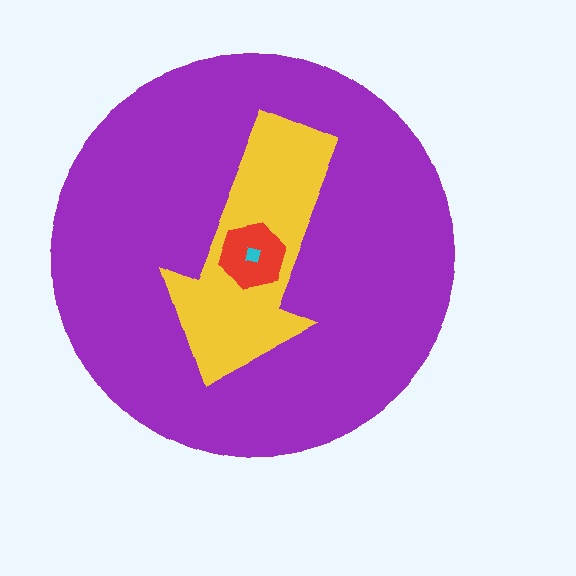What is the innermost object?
The cyan square.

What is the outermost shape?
The purple circle.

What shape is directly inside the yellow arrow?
The red hexagon.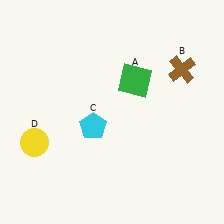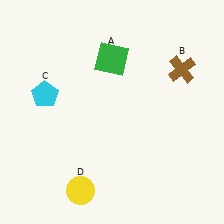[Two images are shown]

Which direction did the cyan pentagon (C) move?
The cyan pentagon (C) moved left.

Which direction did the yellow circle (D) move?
The yellow circle (D) moved down.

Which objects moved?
The objects that moved are: the green square (A), the cyan pentagon (C), the yellow circle (D).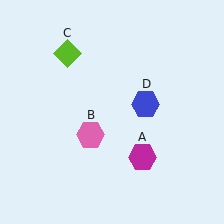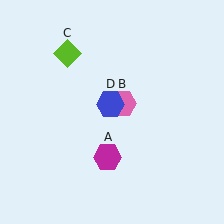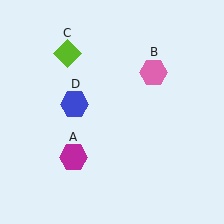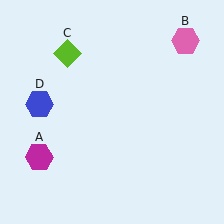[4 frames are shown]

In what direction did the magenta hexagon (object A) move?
The magenta hexagon (object A) moved left.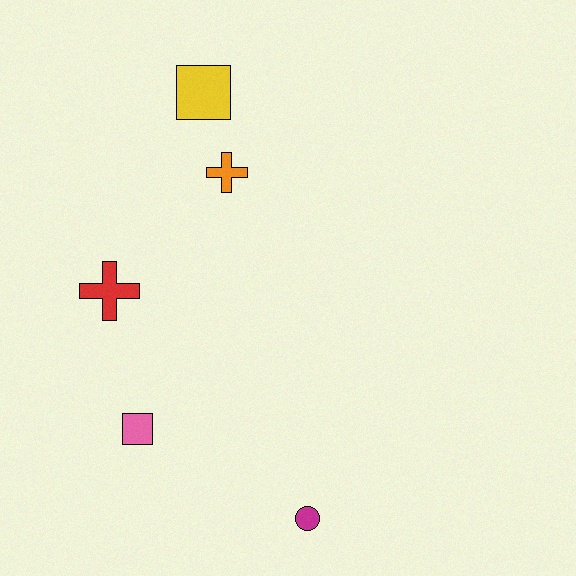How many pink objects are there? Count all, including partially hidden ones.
There is 1 pink object.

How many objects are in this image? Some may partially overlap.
There are 5 objects.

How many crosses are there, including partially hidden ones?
There are 2 crosses.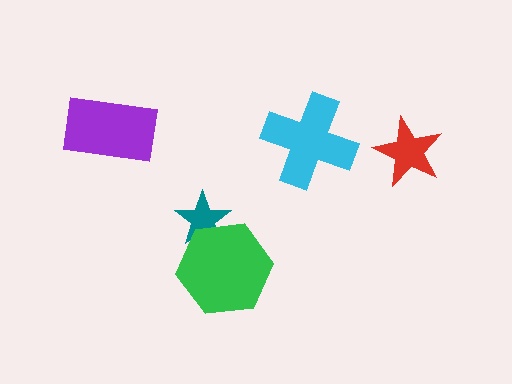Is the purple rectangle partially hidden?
No, no other shape covers it.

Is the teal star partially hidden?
Yes, it is partially covered by another shape.